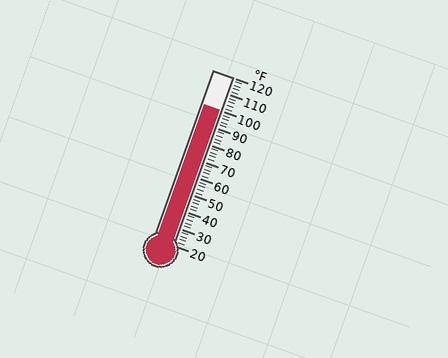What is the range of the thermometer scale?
The thermometer scale ranges from 20°F to 120°F.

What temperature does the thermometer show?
The thermometer shows approximately 100°F.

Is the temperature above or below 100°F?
The temperature is at 100°F.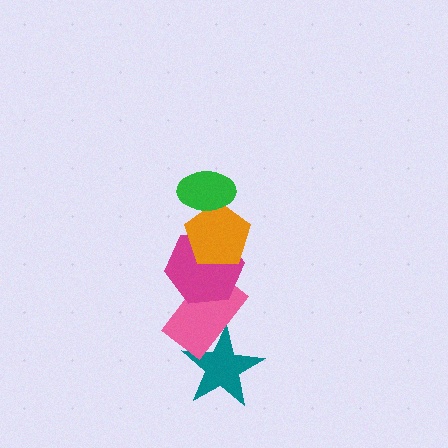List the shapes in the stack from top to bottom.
From top to bottom: the green ellipse, the orange pentagon, the magenta hexagon, the pink rectangle, the teal star.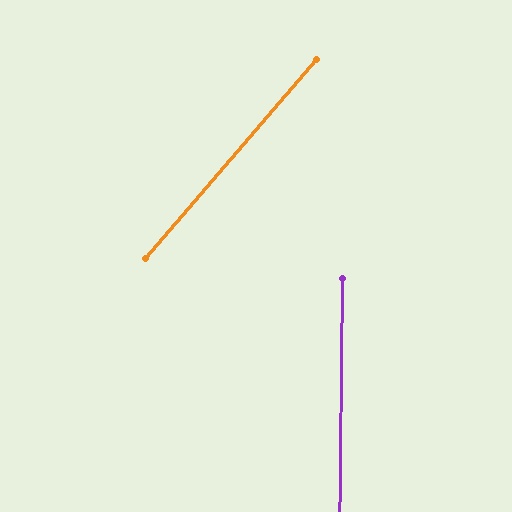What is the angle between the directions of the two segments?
Approximately 40 degrees.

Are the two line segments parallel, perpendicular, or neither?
Neither parallel nor perpendicular — they differ by about 40°.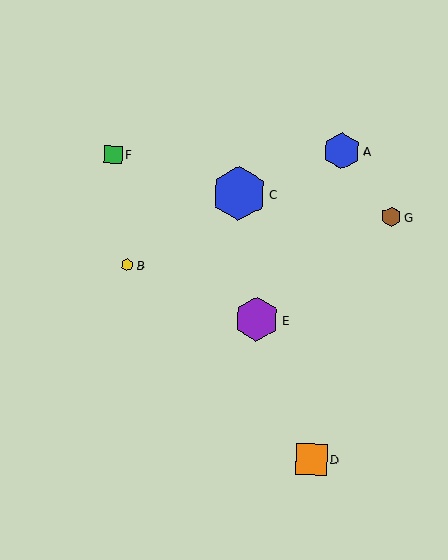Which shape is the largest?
The blue hexagon (labeled C) is the largest.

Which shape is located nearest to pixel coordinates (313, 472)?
The orange square (labeled D) at (311, 459) is nearest to that location.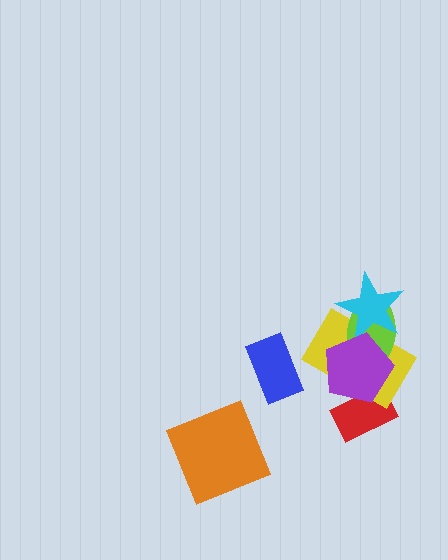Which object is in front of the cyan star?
The purple pentagon is in front of the cyan star.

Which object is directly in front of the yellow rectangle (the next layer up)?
The lime ellipse is directly in front of the yellow rectangle.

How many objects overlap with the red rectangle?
2 objects overlap with the red rectangle.